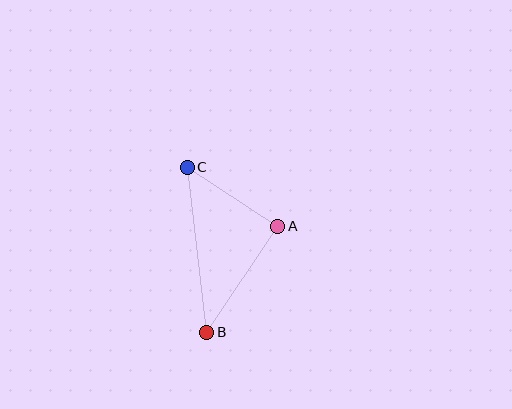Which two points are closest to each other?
Points A and C are closest to each other.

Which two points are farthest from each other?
Points B and C are farthest from each other.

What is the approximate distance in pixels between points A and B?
The distance between A and B is approximately 128 pixels.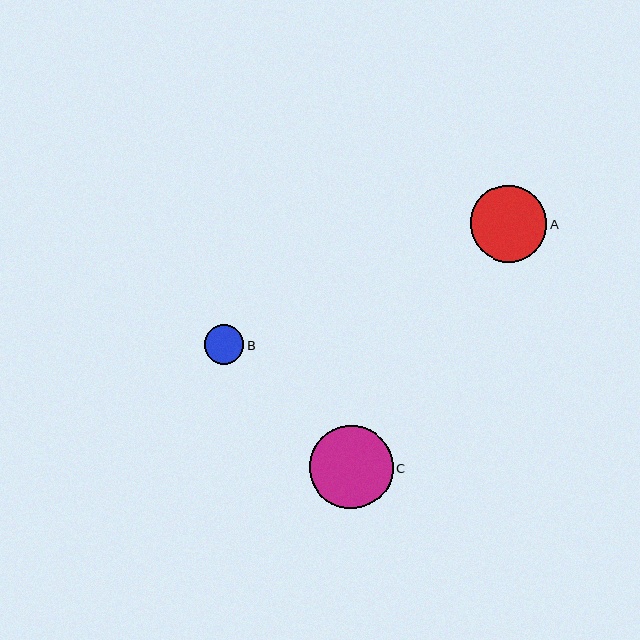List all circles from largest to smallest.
From largest to smallest: C, A, B.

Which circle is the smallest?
Circle B is the smallest with a size of approximately 39 pixels.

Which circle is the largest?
Circle C is the largest with a size of approximately 83 pixels.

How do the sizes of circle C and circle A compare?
Circle C and circle A are approximately the same size.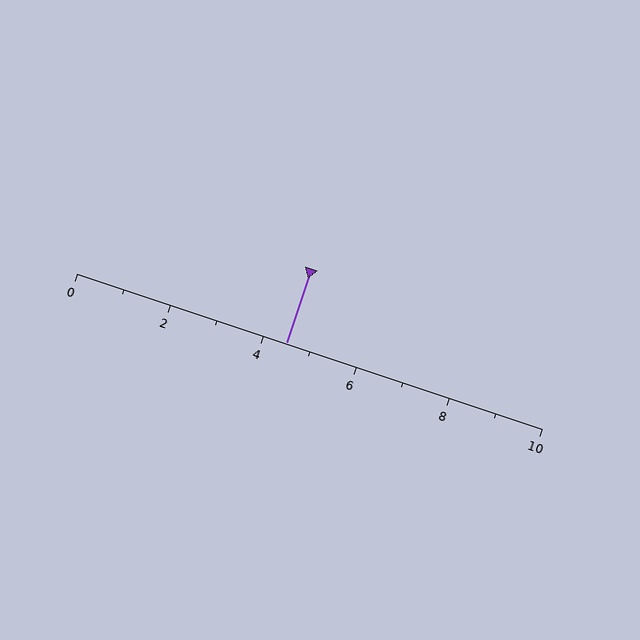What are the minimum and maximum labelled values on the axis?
The axis runs from 0 to 10.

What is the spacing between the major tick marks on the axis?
The major ticks are spaced 2 apart.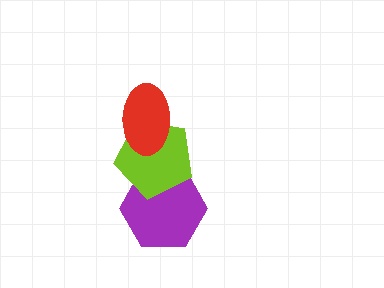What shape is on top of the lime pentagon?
The red ellipse is on top of the lime pentagon.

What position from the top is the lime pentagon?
The lime pentagon is 2nd from the top.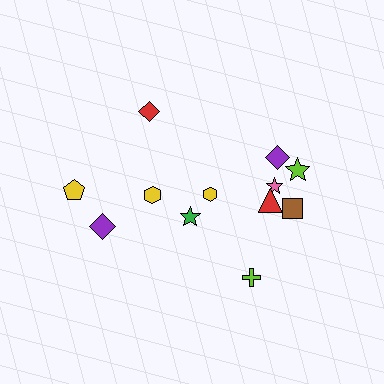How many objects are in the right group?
There are 8 objects.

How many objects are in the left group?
There are 4 objects.